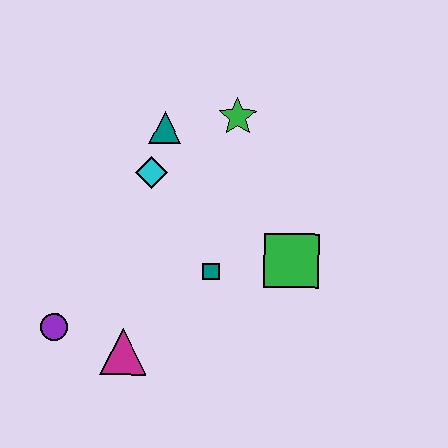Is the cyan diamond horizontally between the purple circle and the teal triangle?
Yes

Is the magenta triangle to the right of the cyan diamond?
No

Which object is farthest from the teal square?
The purple circle is farthest from the teal square.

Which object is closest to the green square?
The teal square is closest to the green square.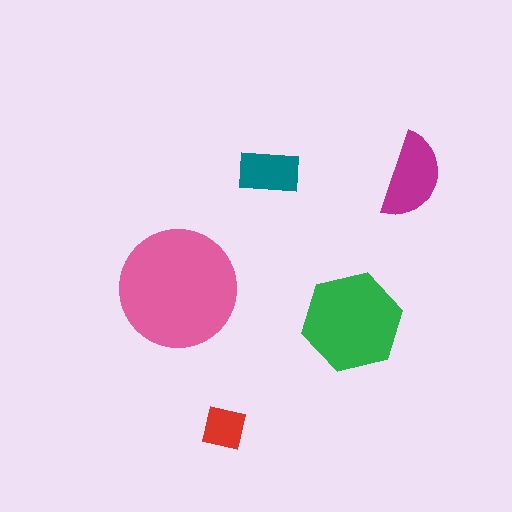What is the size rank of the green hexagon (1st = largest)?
2nd.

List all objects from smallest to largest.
The red square, the teal rectangle, the magenta semicircle, the green hexagon, the pink circle.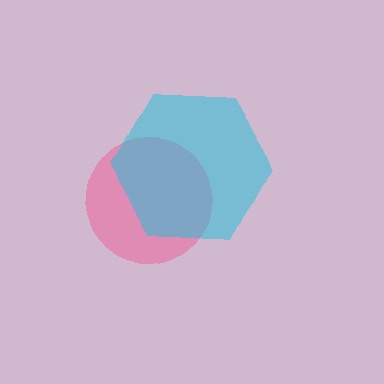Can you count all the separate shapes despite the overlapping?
Yes, there are 2 separate shapes.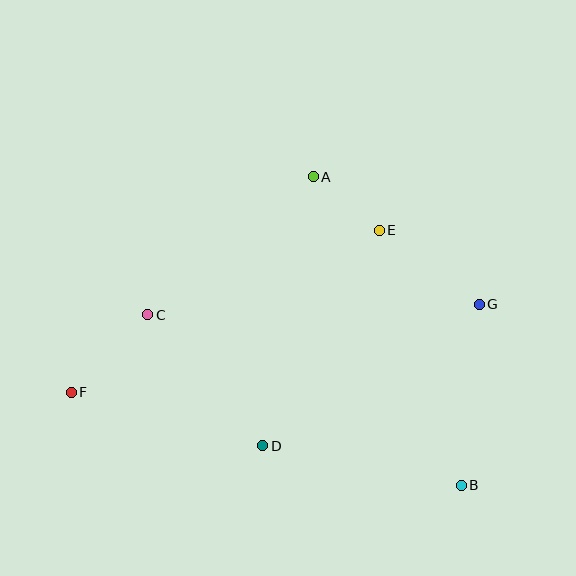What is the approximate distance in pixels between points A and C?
The distance between A and C is approximately 216 pixels.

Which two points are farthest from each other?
Points F and G are farthest from each other.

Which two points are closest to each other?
Points A and E are closest to each other.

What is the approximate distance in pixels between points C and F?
The distance between C and F is approximately 109 pixels.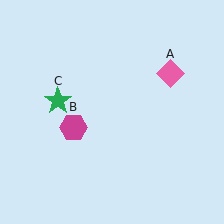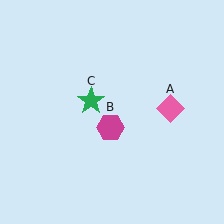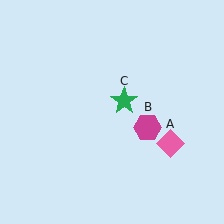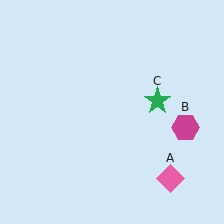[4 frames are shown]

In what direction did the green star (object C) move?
The green star (object C) moved right.